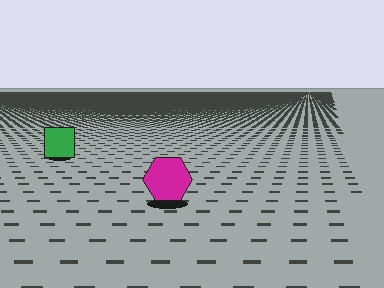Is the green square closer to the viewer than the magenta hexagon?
No. The magenta hexagon is closer — you can tell from the texture gradient: the ground texture is coarser near it.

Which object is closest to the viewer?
The magenta hexagon is closest. The texture marks near it are larger and more spread out.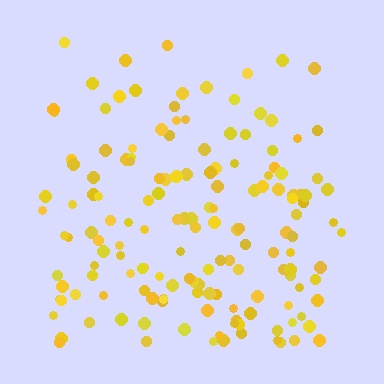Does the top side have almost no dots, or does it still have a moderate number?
Still a moderate number, just noticeably fewer than the bottom.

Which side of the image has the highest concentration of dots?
The bottom.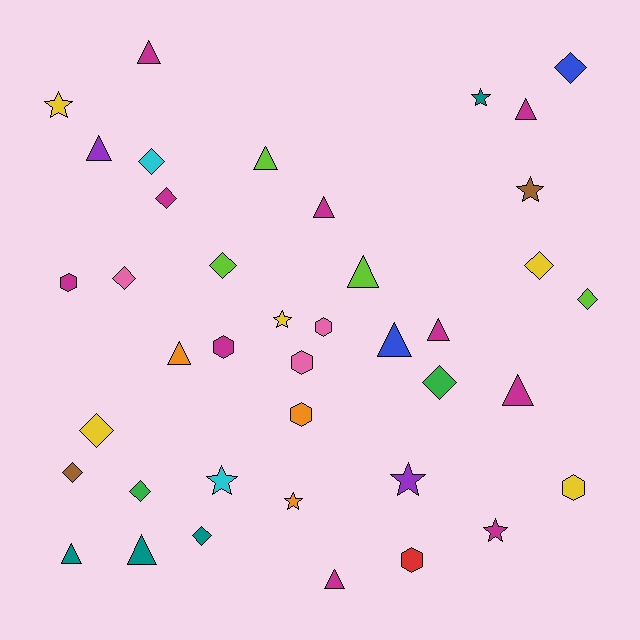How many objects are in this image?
There are 40 objects.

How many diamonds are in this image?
There are 12 diamonds.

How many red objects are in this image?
There is 1 red object.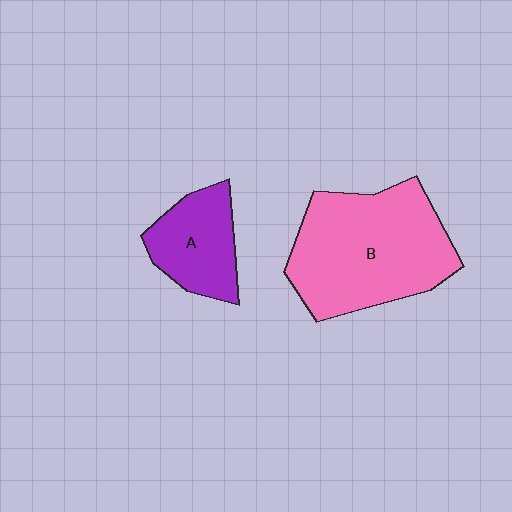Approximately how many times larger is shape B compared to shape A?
Approximately 2.1 times.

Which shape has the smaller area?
Shape A (purple).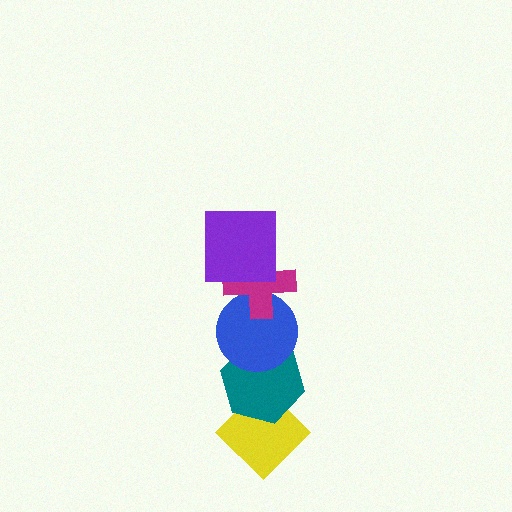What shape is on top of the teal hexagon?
The blue circle is on top of the teal hexagon.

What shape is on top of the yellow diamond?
The teal hexagon is on top of the yellow diamond.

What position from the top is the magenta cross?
The magenta cross is 2nd from the top.